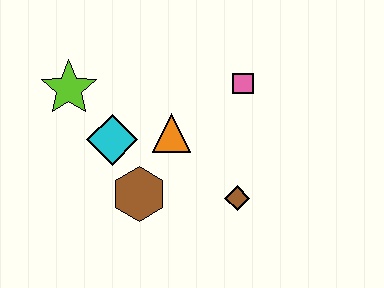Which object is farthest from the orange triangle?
The lime star is farthest from the orange triangle.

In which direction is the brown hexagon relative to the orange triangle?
The brown hexagon is below the orange triangle.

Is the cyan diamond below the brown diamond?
No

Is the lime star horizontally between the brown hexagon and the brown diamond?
No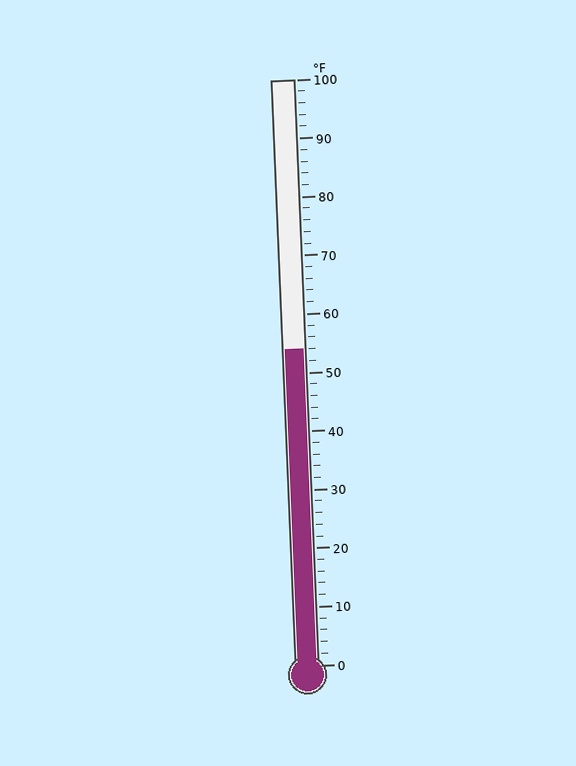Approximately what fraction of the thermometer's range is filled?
The thermometer is filled to approximately 55% of its range.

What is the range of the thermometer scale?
The thermometer scale ranges from 0°F to 100°F.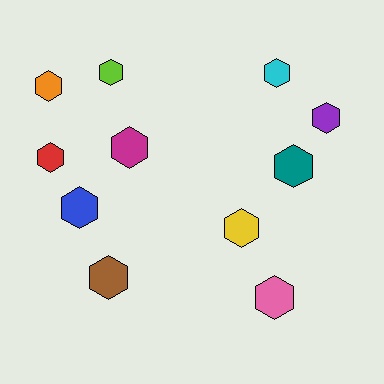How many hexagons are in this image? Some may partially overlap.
There are 11 hexagons.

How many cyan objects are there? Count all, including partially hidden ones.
There is 1 cyan object.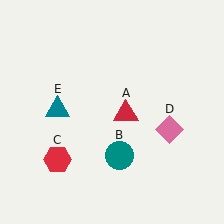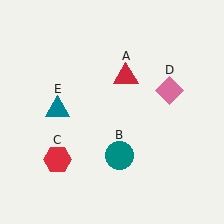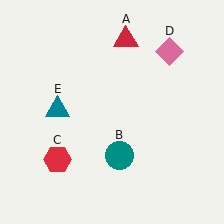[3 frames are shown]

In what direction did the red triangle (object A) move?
The red triangle (object A) moved up.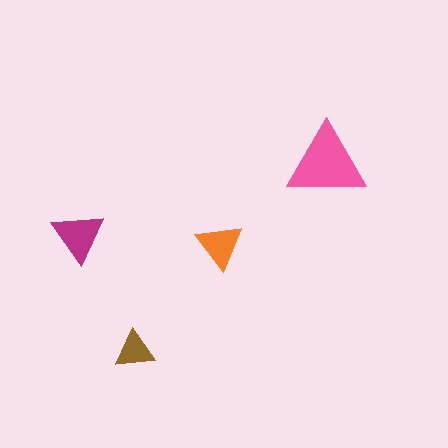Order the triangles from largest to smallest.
the pink one, the magenta one, the orange one, the brown one.